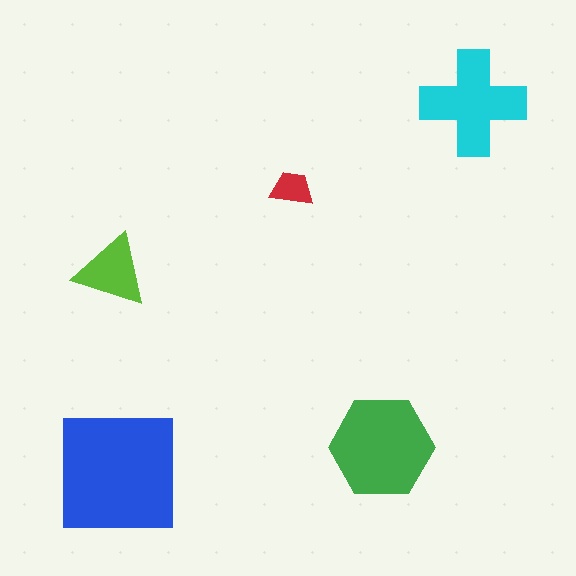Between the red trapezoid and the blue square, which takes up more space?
The blue square.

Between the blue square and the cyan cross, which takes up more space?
The blue square.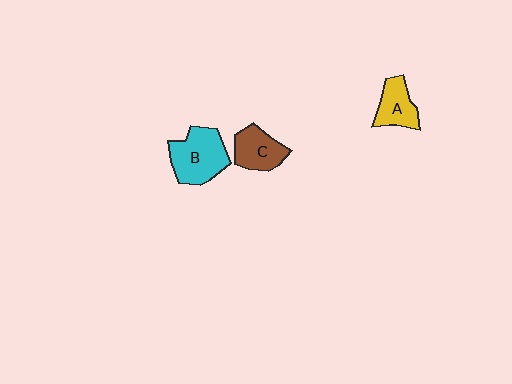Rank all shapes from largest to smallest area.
From largest to smallest: B (cyan), C (brown), A (yellow).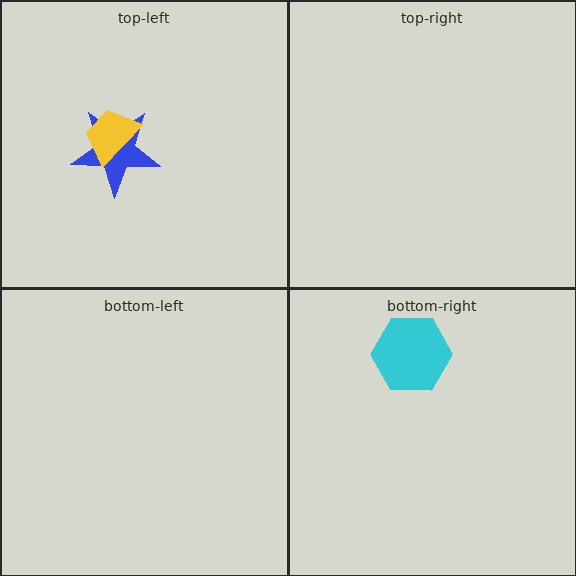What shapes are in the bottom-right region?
The cyan hexagon.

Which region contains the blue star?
The top-left region.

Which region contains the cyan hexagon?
The bottom-right region.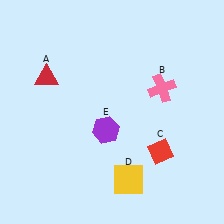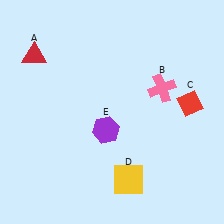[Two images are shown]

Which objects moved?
The objects that moved are: the red triangle (A), the red diamond (C).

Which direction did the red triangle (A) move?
The red triangle (A) moved up.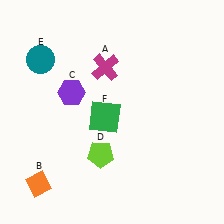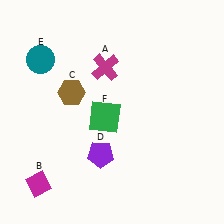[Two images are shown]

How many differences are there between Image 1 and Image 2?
There are 3 differences between the two images.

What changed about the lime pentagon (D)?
In Image 1, D is lime. In Image 2, it changed to purple.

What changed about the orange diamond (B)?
In Image 1, B is orange. In Image 2, it changed to magenta.